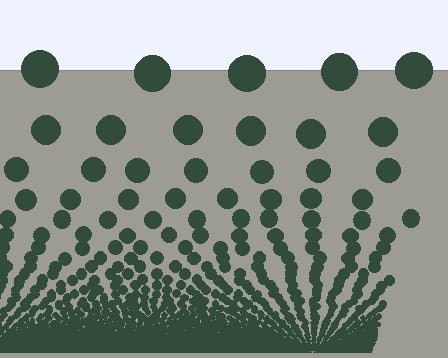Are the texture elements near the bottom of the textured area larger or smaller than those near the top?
Smaller. The gradient is inverted — elements near the bottom are smaller and denser.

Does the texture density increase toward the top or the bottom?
Density increases toward the bottom.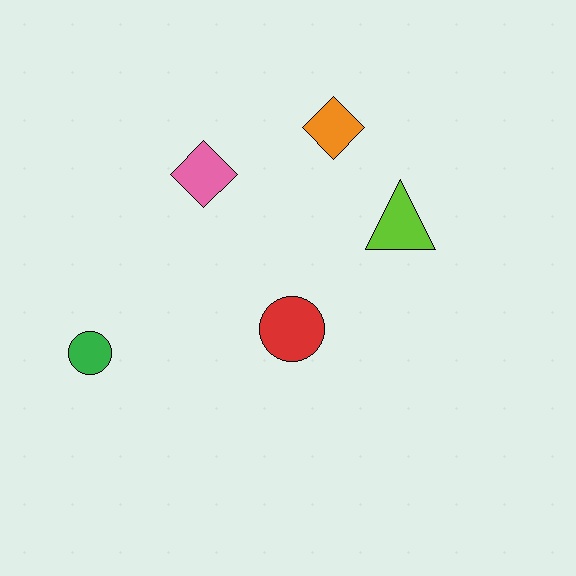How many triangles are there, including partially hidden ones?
There is 1 triangle.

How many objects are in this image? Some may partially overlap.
There are 5 objects.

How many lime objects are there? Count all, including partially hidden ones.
There is 1 lime object.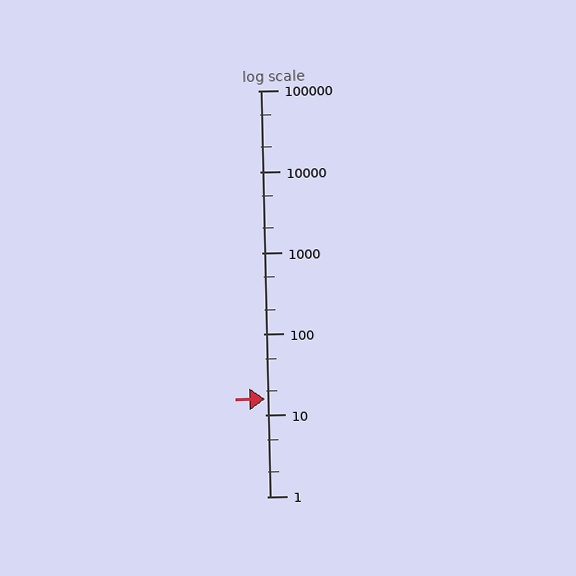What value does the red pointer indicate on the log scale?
The pointer indicates approximately 16.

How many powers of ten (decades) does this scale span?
The scale spans 5 decades, from 1 to 100000.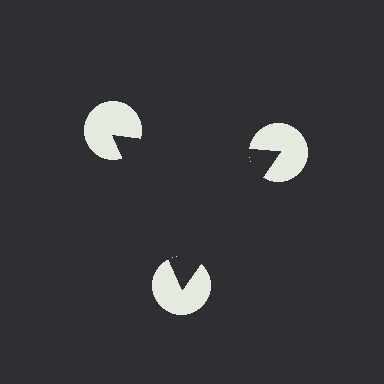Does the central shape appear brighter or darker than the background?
It typically appears slightly darker than the background, even though no actual brightness change is drawn.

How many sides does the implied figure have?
3 sides.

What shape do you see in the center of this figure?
An illusory triangle — its edges are inferred from the aligned wedge cuts in the pac-man discs, not physically drawn.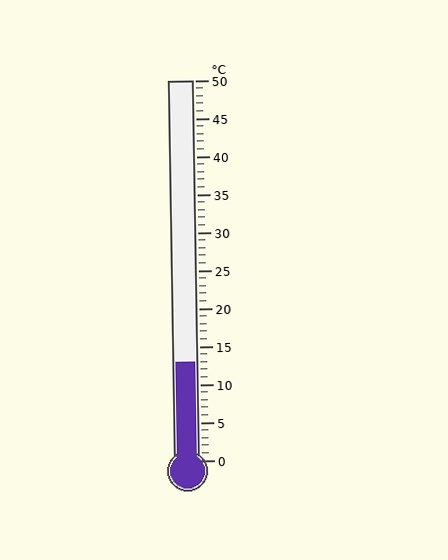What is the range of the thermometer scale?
The thermometer scale ranges from 0°C to 50°C.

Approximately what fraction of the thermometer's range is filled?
The thermometer is filled to approximately 25% of its range.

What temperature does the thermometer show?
The thermometer shows approximately 13°C.